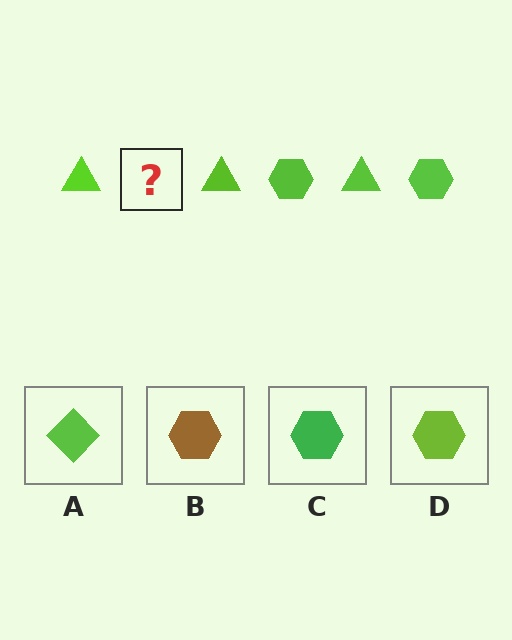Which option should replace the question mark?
Option D.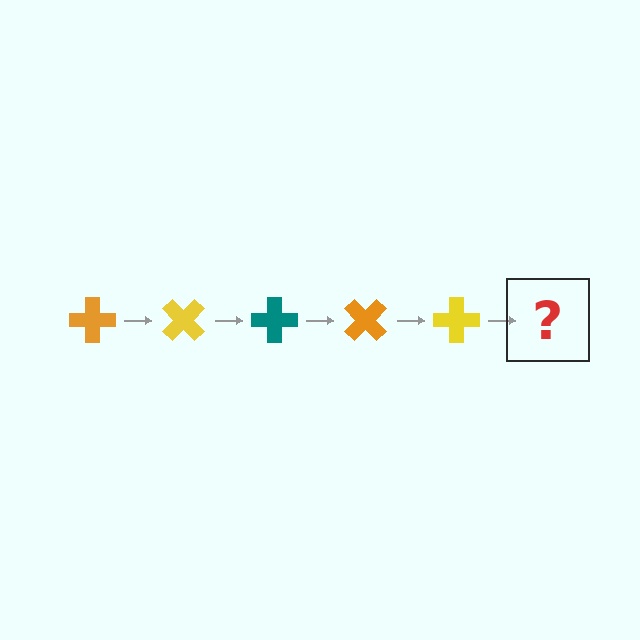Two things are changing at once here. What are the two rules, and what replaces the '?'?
The two rules are that it rotates 45 degrees each step and the color cycles through orange, yellow, and teal. The '?' should be a teal cross, rotated 225 degrees from the start.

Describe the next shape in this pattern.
It should be a teal cross, rotated 225 degrees from the start.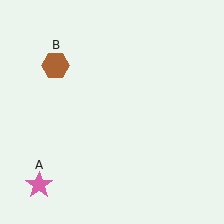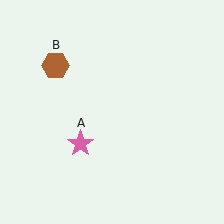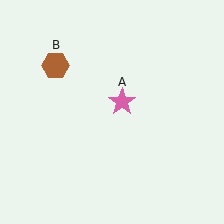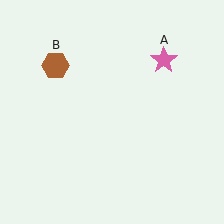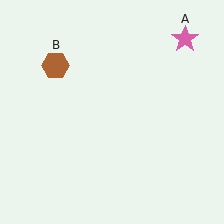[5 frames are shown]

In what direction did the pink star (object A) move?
The pink star (object A) moved up and to the right.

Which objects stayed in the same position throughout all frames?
Brown hexagon (object B) remained stationary.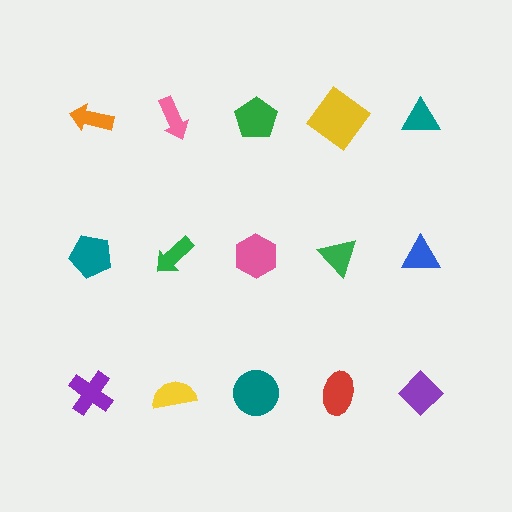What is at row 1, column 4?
A yellow diamond.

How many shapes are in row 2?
5 shapes.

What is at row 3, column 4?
A red ellipse.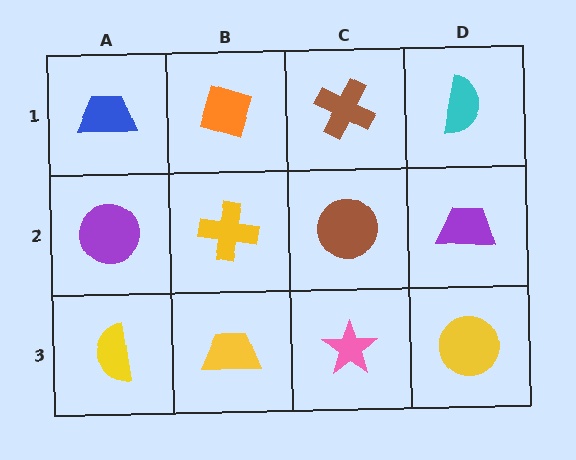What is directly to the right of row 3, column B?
A pink star.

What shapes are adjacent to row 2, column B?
An orange diamond (row 1, column B), a yellow trapezoid (row 3, column B), a purple circle (row 2, column A), a brown circle (row 2, column C).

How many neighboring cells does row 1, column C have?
3.